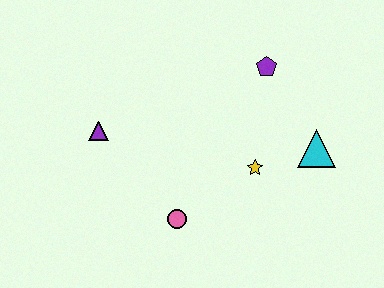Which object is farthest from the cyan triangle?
The purple triangle is farthest from the cyan triangle.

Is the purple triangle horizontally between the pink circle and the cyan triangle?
No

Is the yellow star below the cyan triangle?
Yes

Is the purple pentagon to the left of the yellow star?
No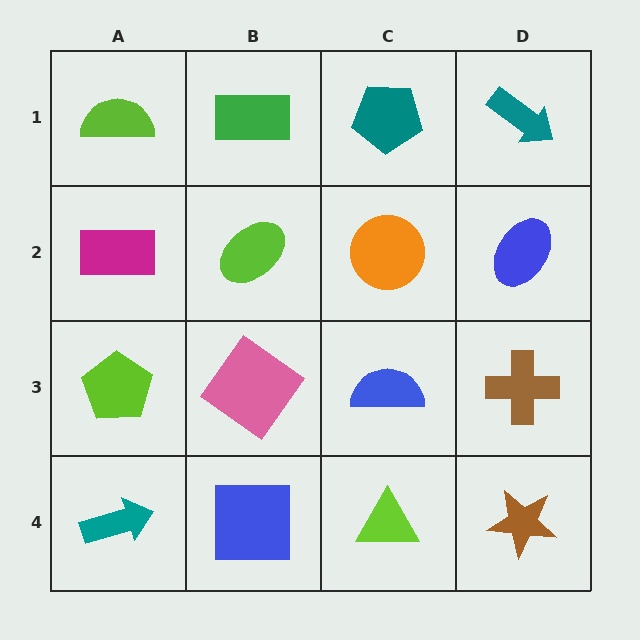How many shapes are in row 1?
4 shapes.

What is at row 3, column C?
A blue semicircle.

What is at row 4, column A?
A teal arrow.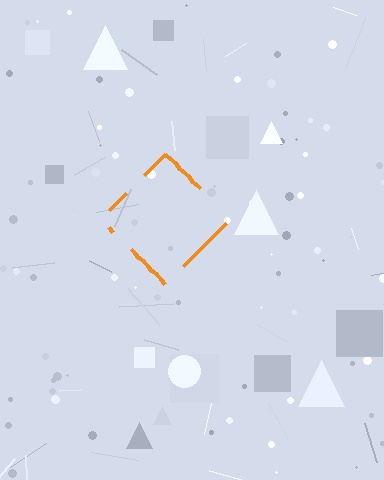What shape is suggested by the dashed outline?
The dashed outline suggests a diamond.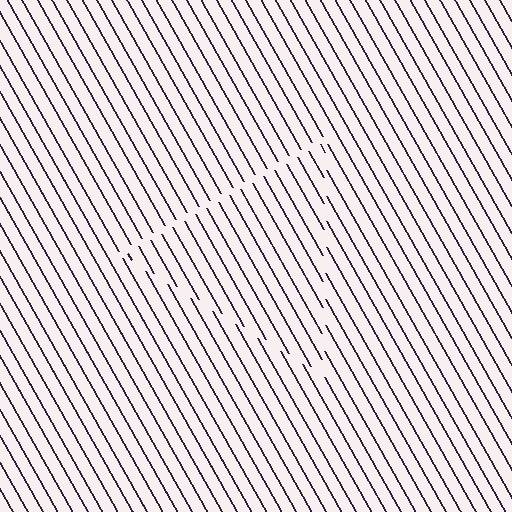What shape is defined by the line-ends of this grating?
An illusory triangle. The interior of the shape contains the same grating, shifted by half a period — the contour is defined by the phase discontinuity where line-ends from the inner and outer gratings abut.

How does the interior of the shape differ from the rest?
The interior of the shape contains the same grating, shifted by half a period — the contour is defined by the phase discontinuity where line-ends from the inner and outer gratings abut.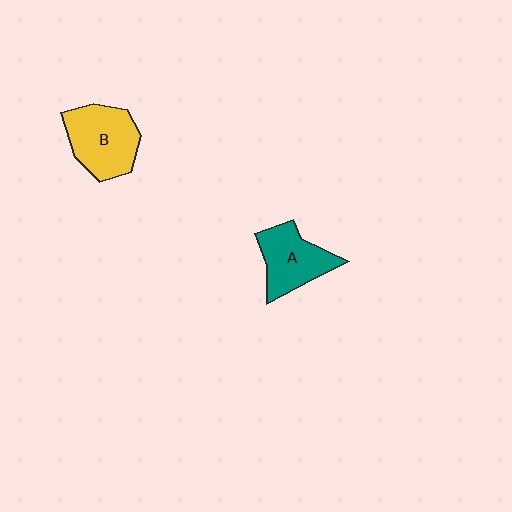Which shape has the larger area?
Shape B (yellow).